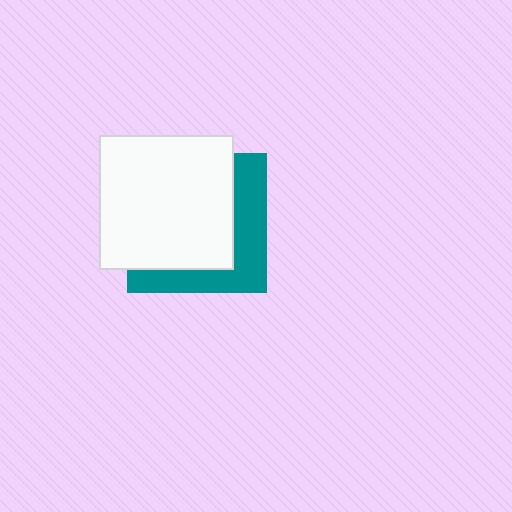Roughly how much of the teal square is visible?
A small part of it is visible (roughly 37%).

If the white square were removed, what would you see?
You would see the complete teal square.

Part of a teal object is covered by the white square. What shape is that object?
It is a square.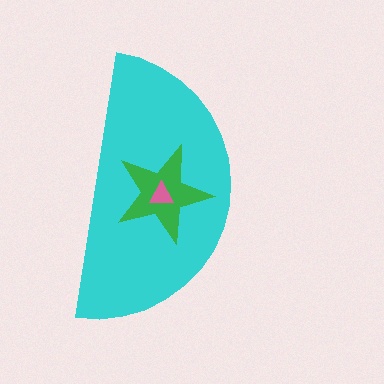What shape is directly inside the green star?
The pink triangle.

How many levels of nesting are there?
3.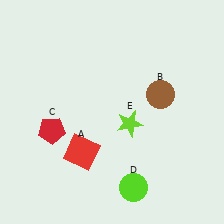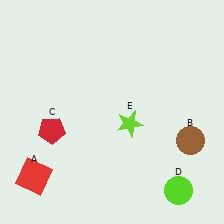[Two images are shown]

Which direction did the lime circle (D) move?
The lime circle (D) moved right.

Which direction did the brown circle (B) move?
The brown circle (B) moved down.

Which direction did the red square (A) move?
The red square (A) moved left.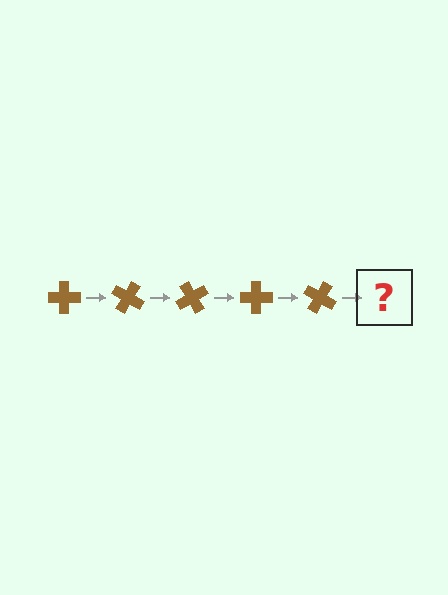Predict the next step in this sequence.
The next step is a brown cross rotated 150 degrees.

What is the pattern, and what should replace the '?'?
The pattern is that the cross rotates 30 degrees each step. The '?' should be a brown cross rotated 150 degrees.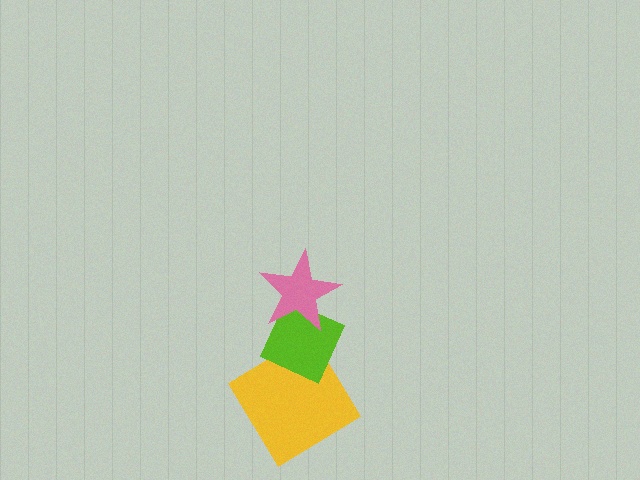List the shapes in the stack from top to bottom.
From top to bottom: the pink star, the lime diamond, the yellow diamond.